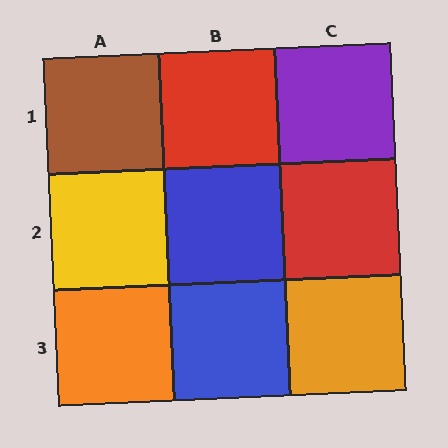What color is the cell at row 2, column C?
Red.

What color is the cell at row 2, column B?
Blue.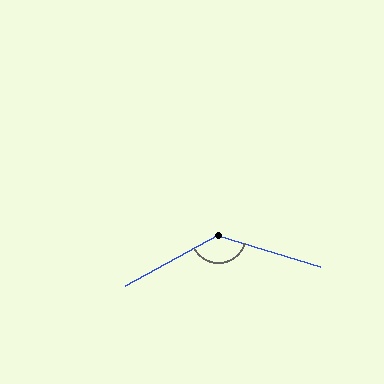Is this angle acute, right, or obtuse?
It is obtuse.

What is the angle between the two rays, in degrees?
Approximately 135 degrees.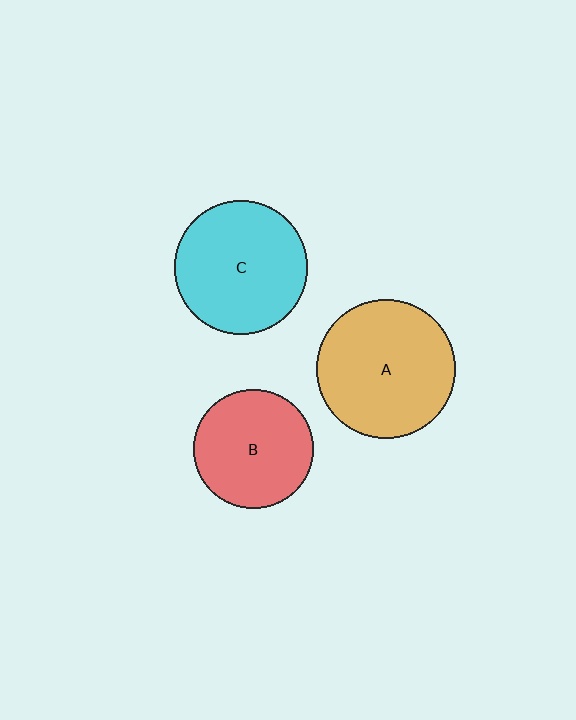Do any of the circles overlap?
No, none of the circles overlap.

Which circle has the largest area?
Circle A (orange).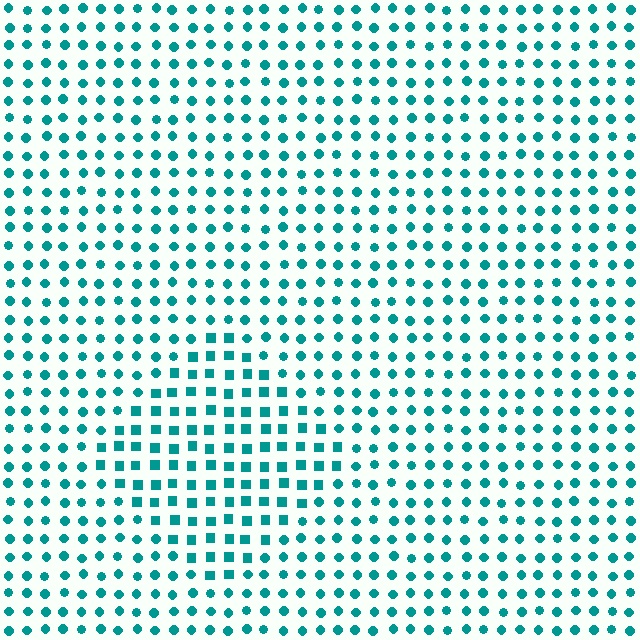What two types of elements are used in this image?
The image uses squares inside the diamond region and circles outside it.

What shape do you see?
I see a diamond.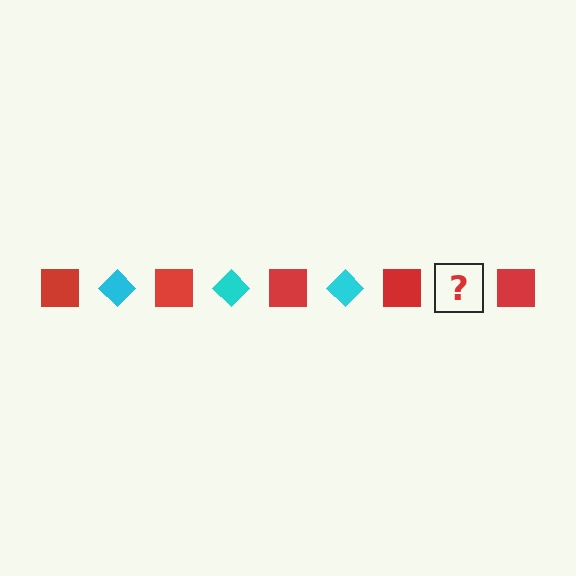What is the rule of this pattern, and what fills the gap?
The rule is that the pattern alternates between red square and cyan diamond. The gap should be filled with a cyan diamond.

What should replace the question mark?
The question mark should be replaced with a cyan diamond.